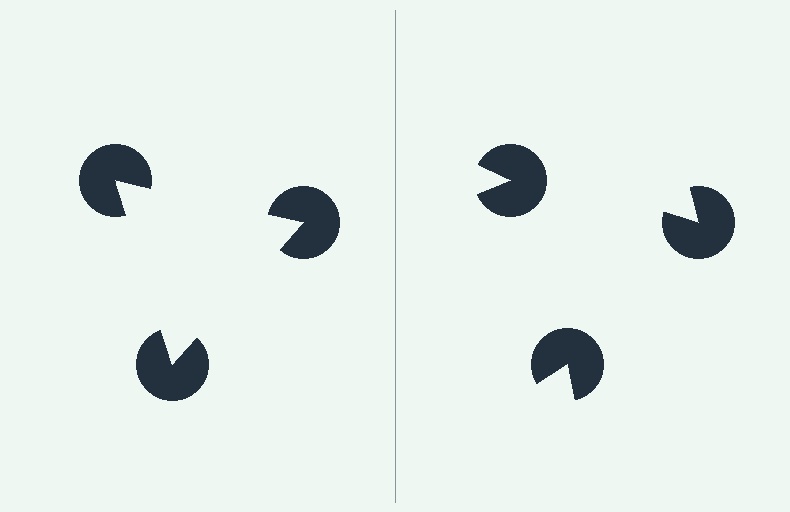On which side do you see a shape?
An illusory triangle appears on the left side. On the right side the wedge cuts are rotated, so no coherent shape forms.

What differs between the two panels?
The pac-man discs are positioned identically on both sides; only the wedge orientations differ. On the left they align to a triangle; on the right they are misaligned.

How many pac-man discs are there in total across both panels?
6 — 3 on each side.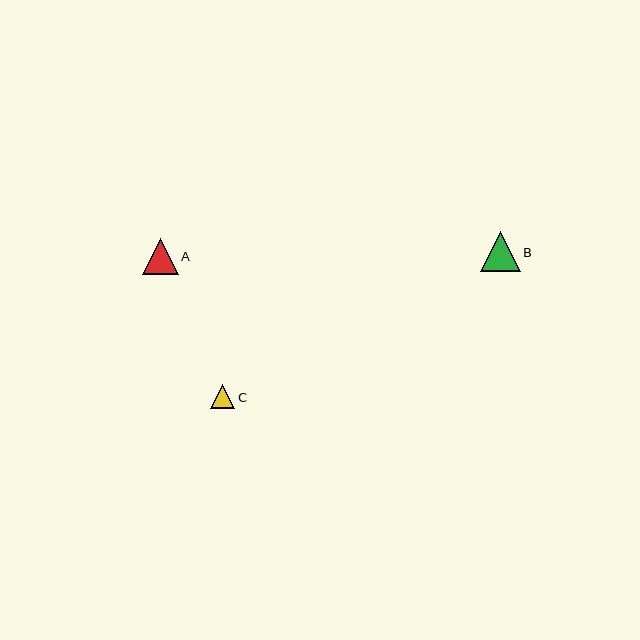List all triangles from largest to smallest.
From largest to smallest: B, A, C.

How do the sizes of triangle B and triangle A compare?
Triangle B and triangle A are approximately the same size.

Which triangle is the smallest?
Triangle C is the smallest with a size of approximately 24 pixels.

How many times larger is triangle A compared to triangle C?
Triangle A is approximately 1.5 times the size of triangle C.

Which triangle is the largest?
Triangle B is the largest with a size of approximately 40 pixels.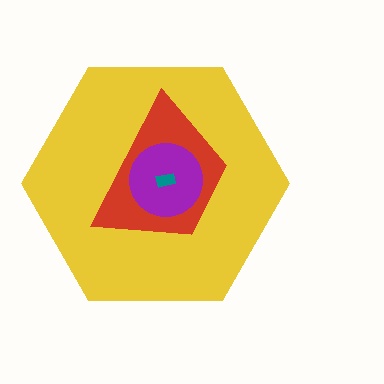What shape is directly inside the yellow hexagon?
The red trapezoid.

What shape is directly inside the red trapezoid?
The purple circle.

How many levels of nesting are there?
4.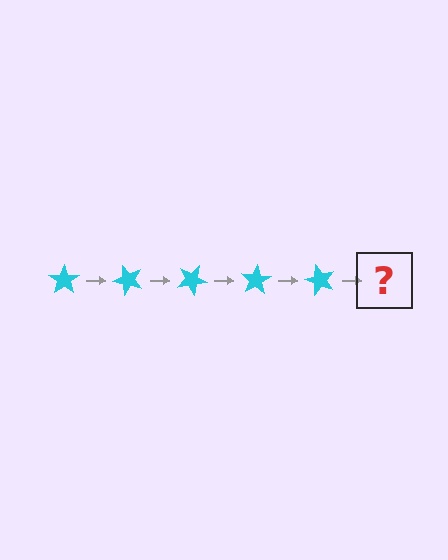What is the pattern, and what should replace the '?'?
The pattern is that the star rotates 50 degrees each step. The '?' should be a cyan star rotated 250 degrees.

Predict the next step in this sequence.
The next step is a cyan star rotated 250 degrees.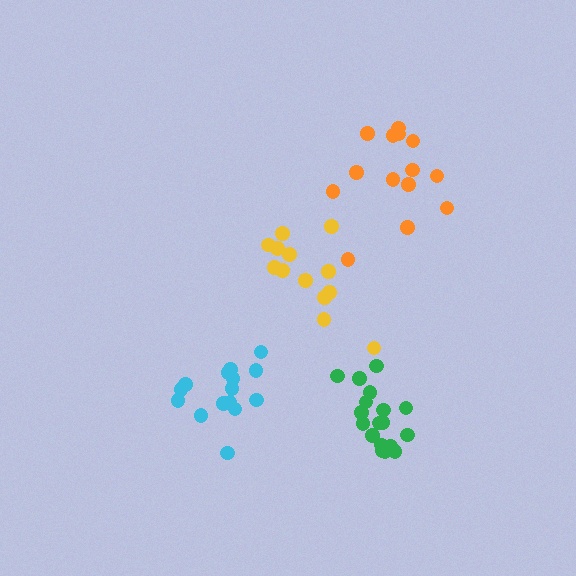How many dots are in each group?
Group 1: 13 dots, Group 2: 18 dots, Group 3: 15 dots, Group 4: 14 dots (60 total).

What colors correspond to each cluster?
The clusters are colored: yellow, green, cyan, orange.